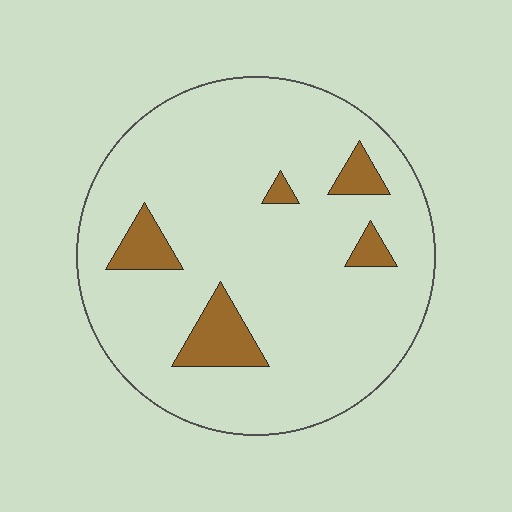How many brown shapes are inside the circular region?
5.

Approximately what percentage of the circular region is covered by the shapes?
Approximately 10%.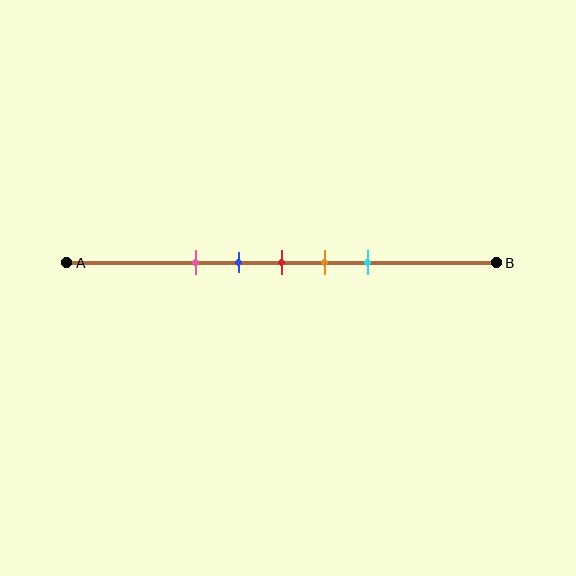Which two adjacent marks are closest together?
The blue and red marks are the closest adjacent pair.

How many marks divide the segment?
There are 5 marks dividing the segment.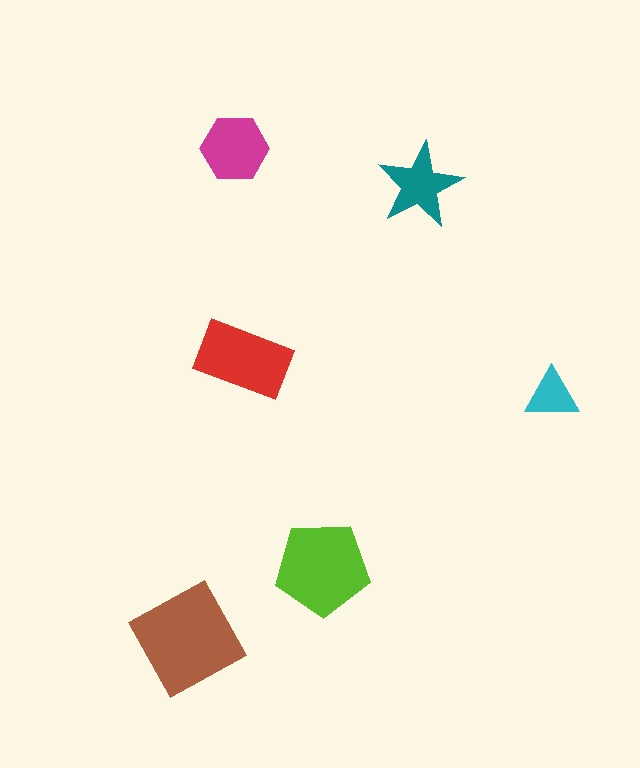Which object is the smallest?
The cyan triangle.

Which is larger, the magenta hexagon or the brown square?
The brown square.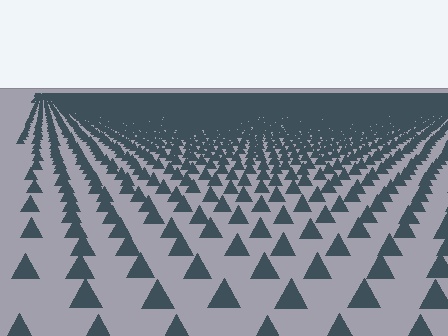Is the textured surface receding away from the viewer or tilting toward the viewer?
The surface is receding away from the viewer. Texture elements get smaller and denser toward the top.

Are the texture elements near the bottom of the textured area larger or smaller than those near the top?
Larger. Near the bottom, elements are closer to the viewer and appear at a bigger on-screen size.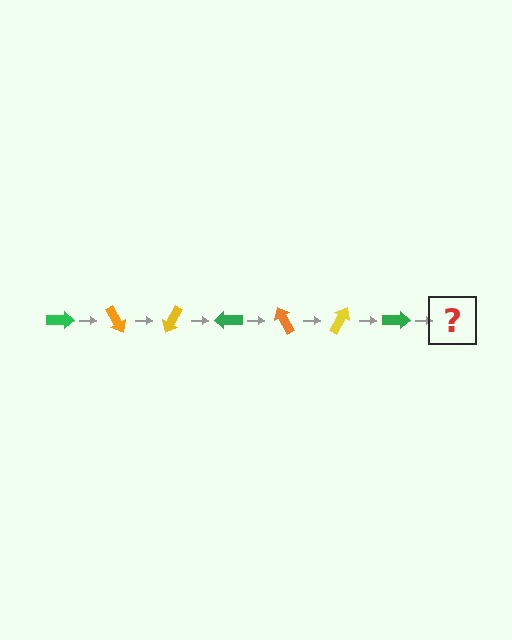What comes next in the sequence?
The next element should be an orange arrow, rotated 420 degrees from the start.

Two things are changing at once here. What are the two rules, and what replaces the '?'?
The two rules are that it rotates 60 degrees each step and the color cycles through green, orange, and yellow. The '?' should be an orange arrow, rotated 420 degrees from the start.